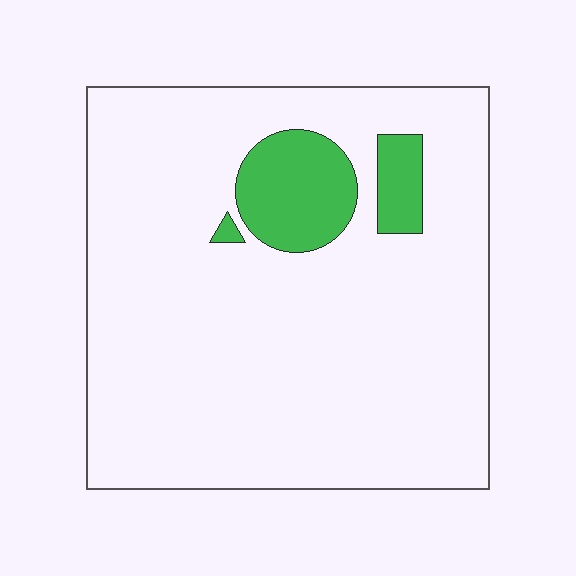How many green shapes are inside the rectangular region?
3.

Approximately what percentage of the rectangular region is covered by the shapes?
Approximately 10%.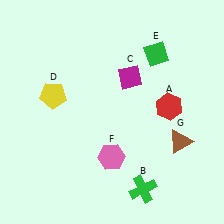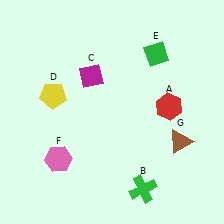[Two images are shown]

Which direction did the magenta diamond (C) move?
The magenta diamond (C) moved left.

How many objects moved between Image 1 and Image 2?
2 objects moved between the two images.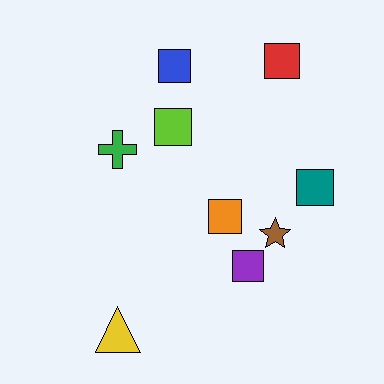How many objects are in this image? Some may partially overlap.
There are 9 objects.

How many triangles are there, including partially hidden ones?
There is 1 triangle.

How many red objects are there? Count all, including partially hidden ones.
There is 1 red object.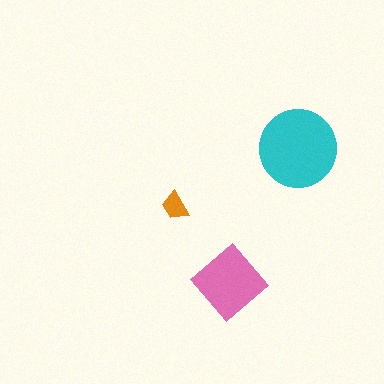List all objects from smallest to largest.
The orange trapezoid, the pink diamond, the cyan circle.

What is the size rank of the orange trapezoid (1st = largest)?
3rd.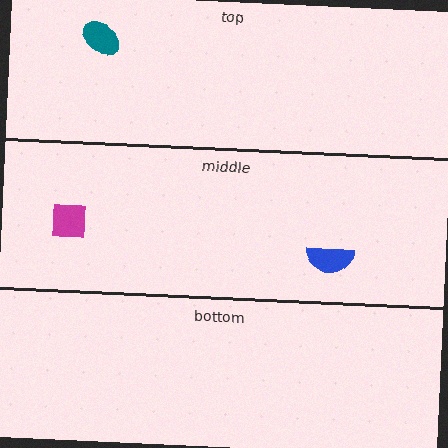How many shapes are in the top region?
1.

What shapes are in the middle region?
The blue semicircle, the magenta square.